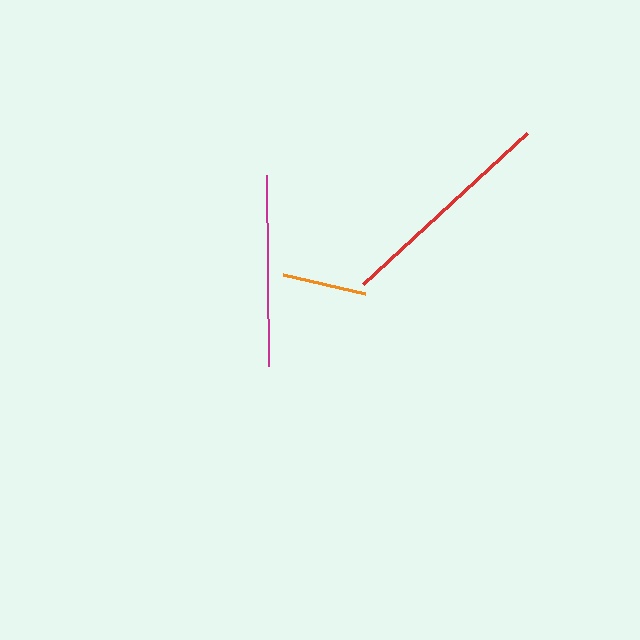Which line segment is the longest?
The red line is the longest at approximately 223 pixels.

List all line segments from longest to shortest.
From longest to shortest: red, magenta, orange.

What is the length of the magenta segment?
The magenta segment is approximately 191 pixels long.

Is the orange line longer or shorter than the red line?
The red line is longer than the orange line.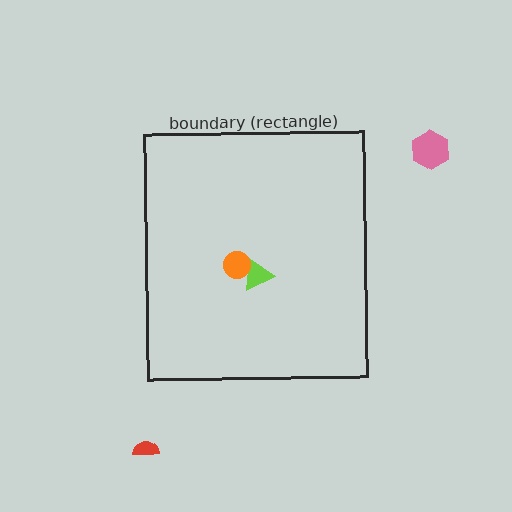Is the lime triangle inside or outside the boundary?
Inside.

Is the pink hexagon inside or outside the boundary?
Outside.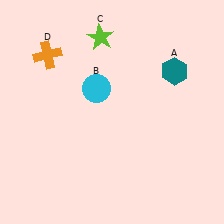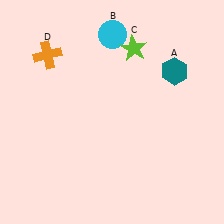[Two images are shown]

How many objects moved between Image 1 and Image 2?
2 objects moved between the two images.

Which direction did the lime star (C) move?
The lime star (C) moved right.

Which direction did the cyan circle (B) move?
The cyan circle (B) moved up.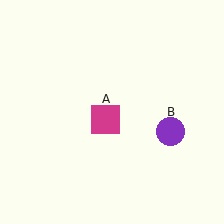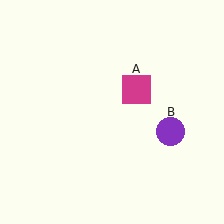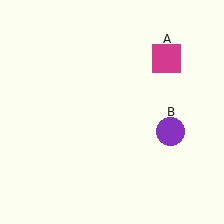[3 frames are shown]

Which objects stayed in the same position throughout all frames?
Purple circle (object B) remained stationary.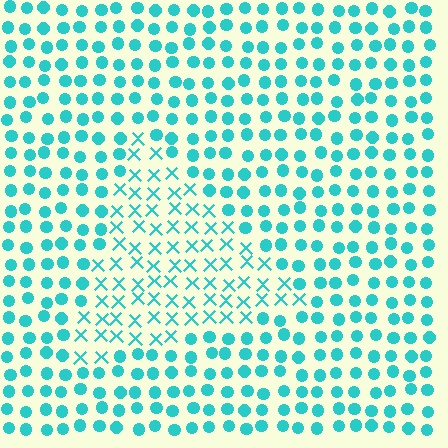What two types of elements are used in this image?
The image uses X marks inside the triangle region and circles outside it.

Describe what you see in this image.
The image is filled with small cyan elements arranged in a uniform grid. A triangle-shaped region contains X marks, while the surrounding area contains circles. The boundary is defined purely by the change in element shape.